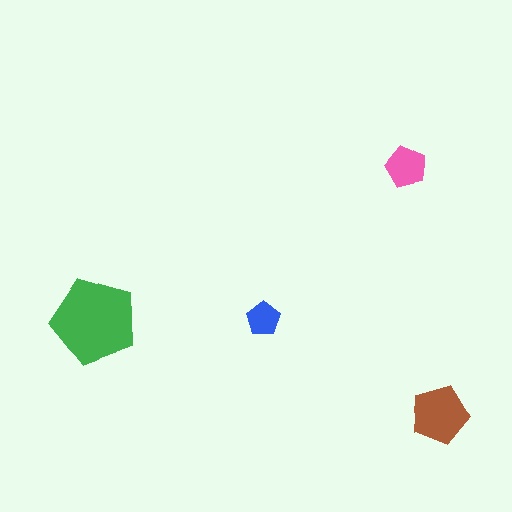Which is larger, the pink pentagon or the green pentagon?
The green one.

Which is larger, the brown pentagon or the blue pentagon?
The brown one.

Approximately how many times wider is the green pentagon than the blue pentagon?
About 2.5 times wider.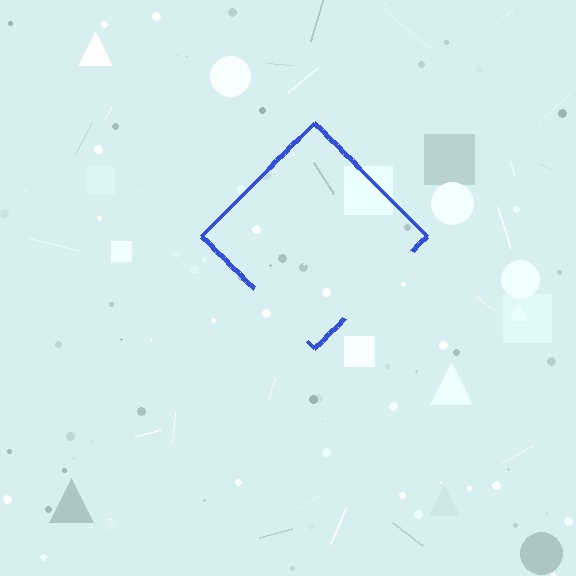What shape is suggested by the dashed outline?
The dashed outline suggests a diamond.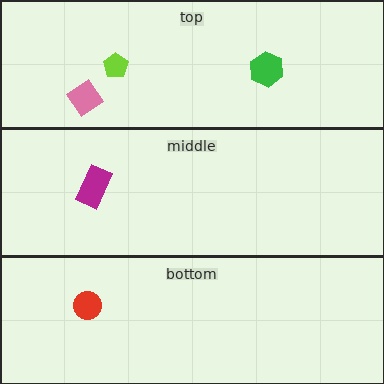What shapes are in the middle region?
The magenta rectangle.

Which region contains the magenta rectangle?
The middle region.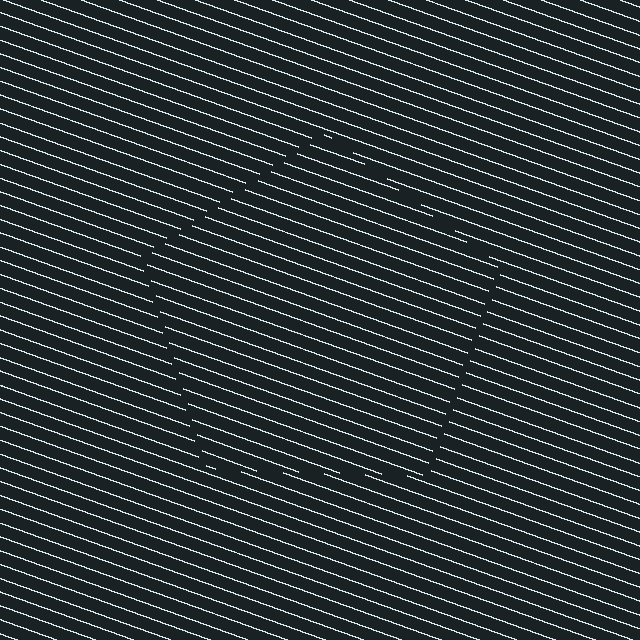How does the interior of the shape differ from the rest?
The interior of the shape contains the same grating, shifted by half a period — the contour is defined by the phase discontinuity where line-ends from the inner and outer gratings abut.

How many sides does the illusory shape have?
5 sides — the line-ends trace a pentagon.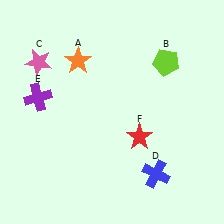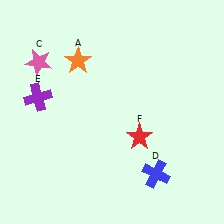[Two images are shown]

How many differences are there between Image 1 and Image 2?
There is 1 difference between the two images.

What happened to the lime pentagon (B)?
The lime pentagon (B) was removed in Image 2. It was in the top-right area of Image 1.